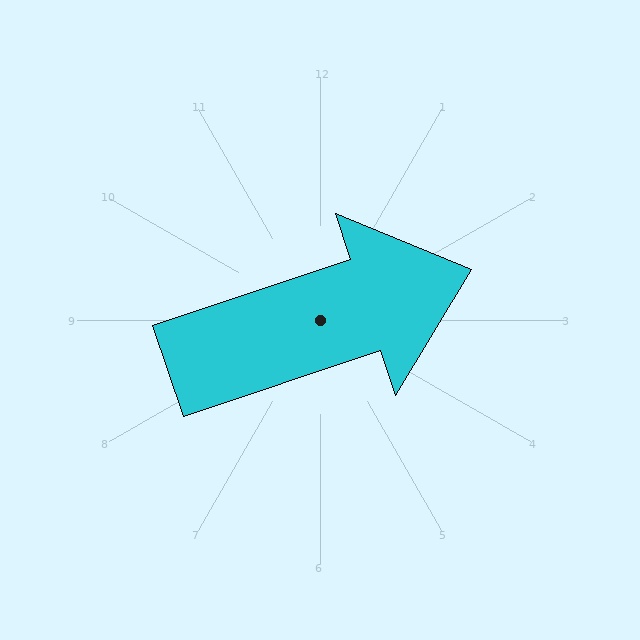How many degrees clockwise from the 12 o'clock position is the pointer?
Approximately 72 degrees.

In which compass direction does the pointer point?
East.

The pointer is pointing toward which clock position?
Roughly 2 o'clock.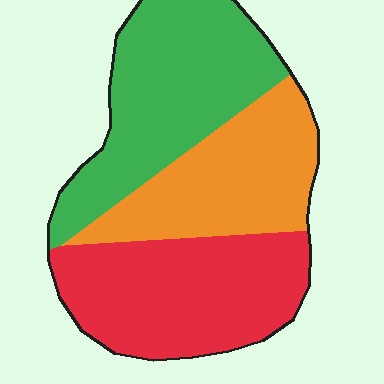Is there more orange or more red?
Red.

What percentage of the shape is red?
Red takes up about three eighths (3/8) of the shape.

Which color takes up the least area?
Orange, at roughly 30%.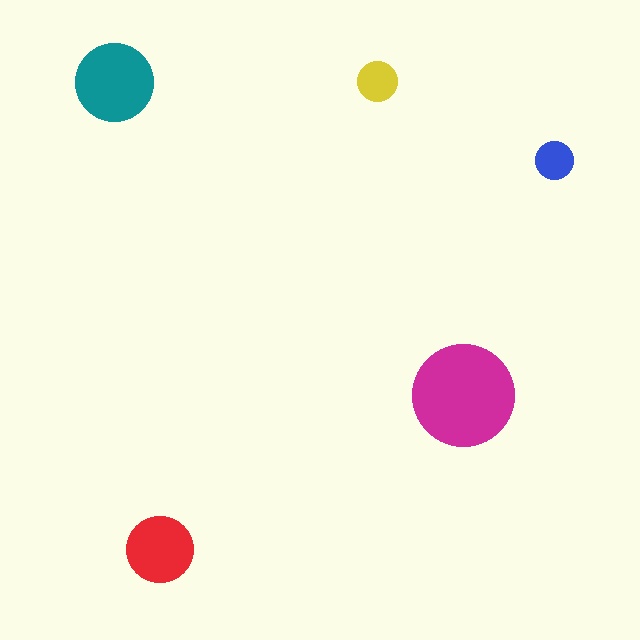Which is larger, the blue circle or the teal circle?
The teal one.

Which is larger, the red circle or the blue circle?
The red one.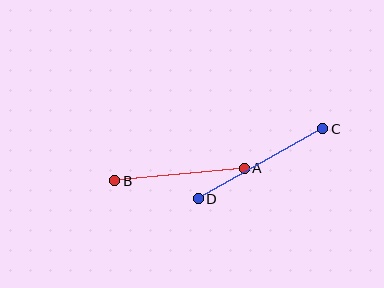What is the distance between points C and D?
The distance is approximately 143 pixels.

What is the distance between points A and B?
The distance is approximately 130 pixels.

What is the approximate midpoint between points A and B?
The midpoint is at approximately (179, 174) pixels.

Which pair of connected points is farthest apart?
Points C and D are farthest apart.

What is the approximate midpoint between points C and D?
The midpoint is at approximately (260, 164) pixels.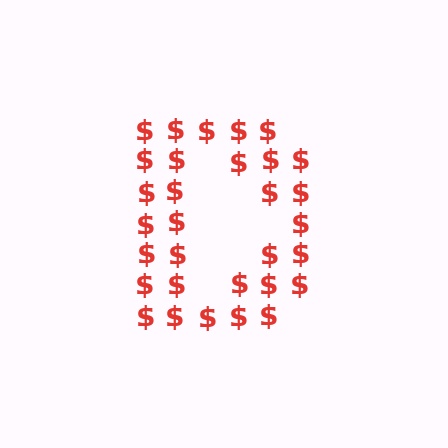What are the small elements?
The small elements are dollar signs.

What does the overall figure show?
The overall figure shows the letter D.